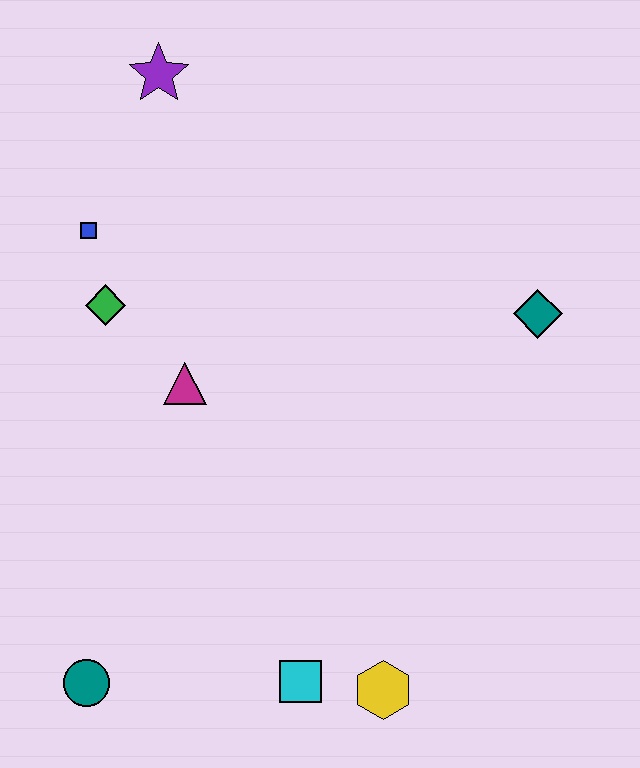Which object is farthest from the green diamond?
The yellow hexagon is farthest from the green diamond.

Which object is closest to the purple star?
The blue square is closest to the purple star.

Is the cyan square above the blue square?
No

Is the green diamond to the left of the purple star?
Yes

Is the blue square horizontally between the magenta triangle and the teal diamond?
No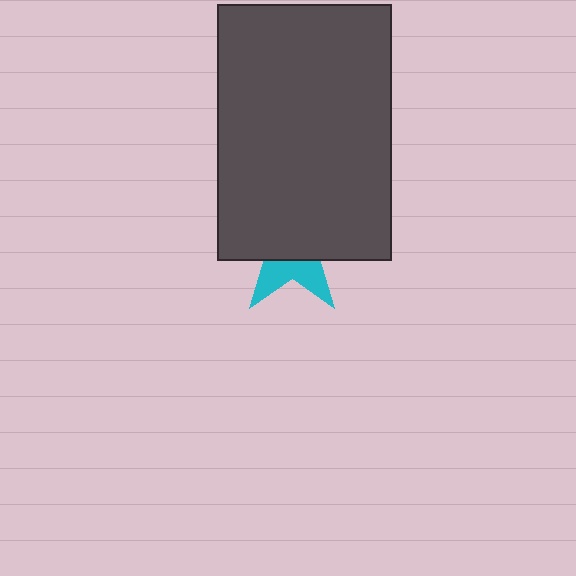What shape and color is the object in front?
The object in front is a dark gray rectangle.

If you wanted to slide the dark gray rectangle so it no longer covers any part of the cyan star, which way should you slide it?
Slide it up — that is the most direct way to separate the two shapes.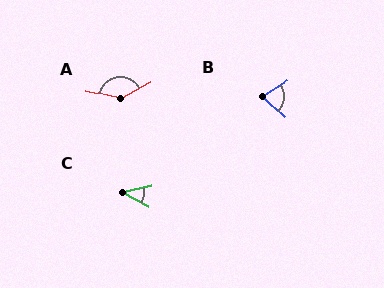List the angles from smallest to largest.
C (42°), B (76°), A (138°).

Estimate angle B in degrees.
Approximately 76 degrees.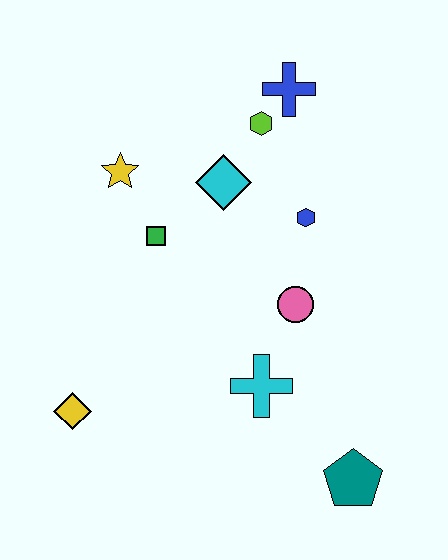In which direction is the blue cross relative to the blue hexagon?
The blue cross is above the blue hexagon.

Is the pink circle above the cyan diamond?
No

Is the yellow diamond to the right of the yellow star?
No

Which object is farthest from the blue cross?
The teal pentagon is farthest from the blue cross.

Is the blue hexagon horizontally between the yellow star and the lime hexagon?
No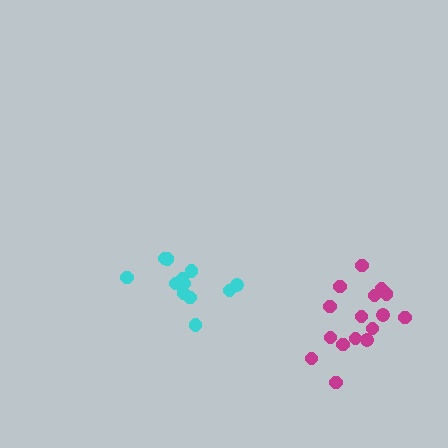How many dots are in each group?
Group 1: 12 dots, Group 2: 16 dots (28 total).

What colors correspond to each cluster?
The clusters are colored: cyan, magenta.